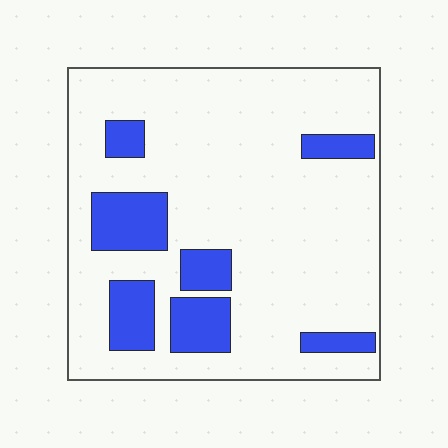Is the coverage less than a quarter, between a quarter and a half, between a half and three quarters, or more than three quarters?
Less than a quarter.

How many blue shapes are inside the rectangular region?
7.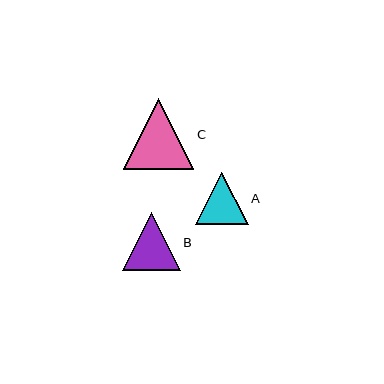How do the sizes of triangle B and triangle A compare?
Triangle B and triangle A are approximately the same size.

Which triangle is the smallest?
Triangle A is the smallest with a size of approximately 52 pixels.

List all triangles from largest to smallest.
From largest to smallest: C, B, A.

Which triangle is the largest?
Triangle C is the largest with a size of approximately 70 pixels.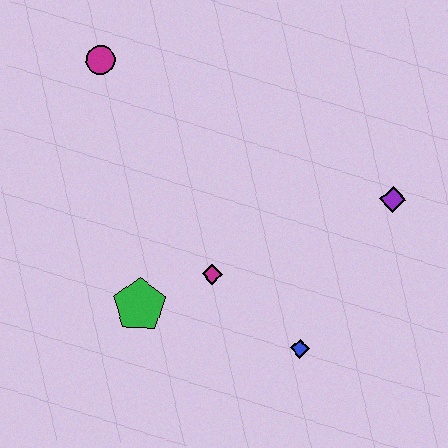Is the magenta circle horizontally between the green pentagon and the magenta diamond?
No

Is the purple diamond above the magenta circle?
No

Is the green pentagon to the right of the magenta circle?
Yes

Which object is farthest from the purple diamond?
The magenta circle is farthest from the purple diamond.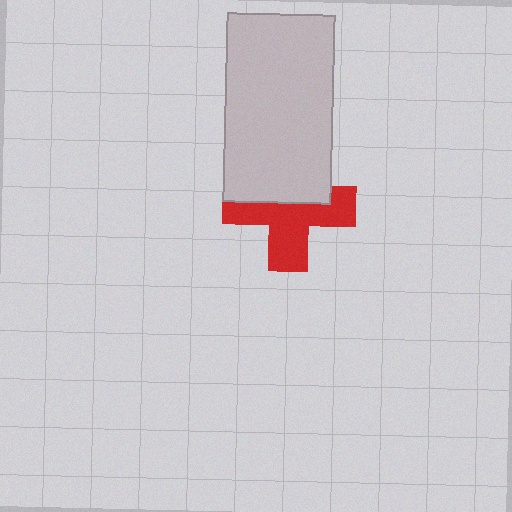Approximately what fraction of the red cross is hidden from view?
Roughly 43% of the red cross is hidden behind the light gray rectangle.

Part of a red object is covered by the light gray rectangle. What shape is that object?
It is a cross.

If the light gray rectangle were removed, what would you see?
You would see the complete red cross.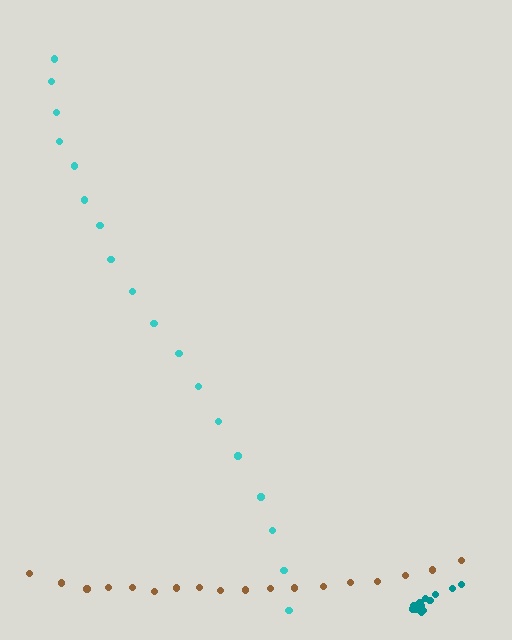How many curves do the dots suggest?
There are 3 distinct paths.